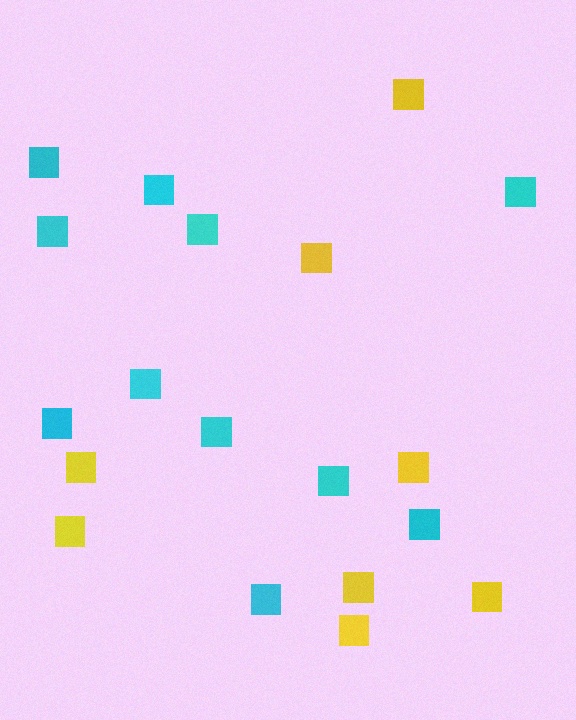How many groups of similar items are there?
There are 2 groups: one group of cyan squares (11) and one group of yellow squares (8).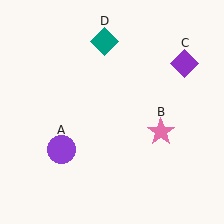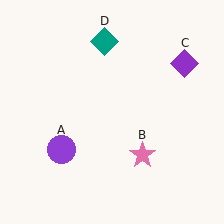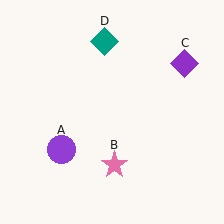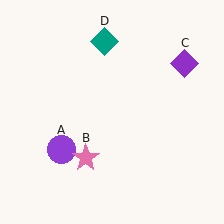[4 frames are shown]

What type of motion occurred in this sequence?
The pink star (object B) rotated clockwise around the center of the scene.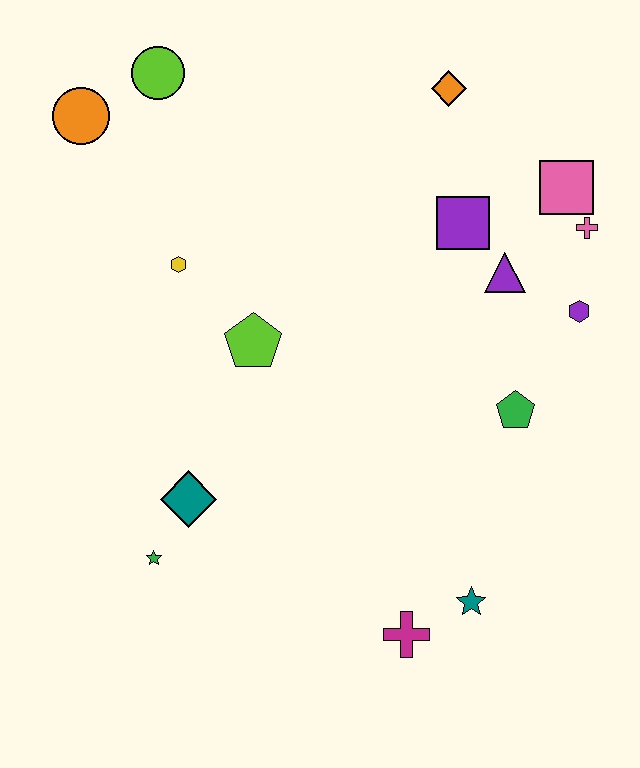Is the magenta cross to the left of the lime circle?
No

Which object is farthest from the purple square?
The green star is farthest from the purple square.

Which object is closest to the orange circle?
The lime circle is closest to the orange circle.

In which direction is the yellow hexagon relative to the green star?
The yellow hexagon is above the green star.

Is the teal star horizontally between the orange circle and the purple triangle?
Yes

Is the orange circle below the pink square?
No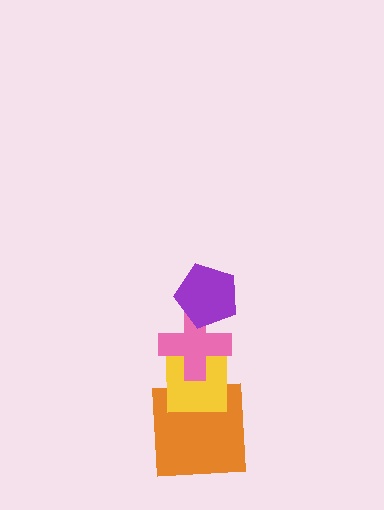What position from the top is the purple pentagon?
The purple pentagon is 1st from the top.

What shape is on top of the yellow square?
The pink cross is on top of the yellow square.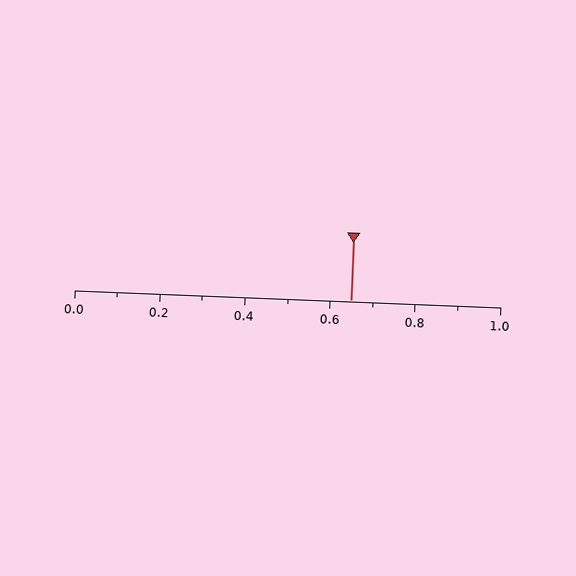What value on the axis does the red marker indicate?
The marker indicates approximately 0.65.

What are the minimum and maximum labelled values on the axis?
The axis runs from 0.0 to 1.0.